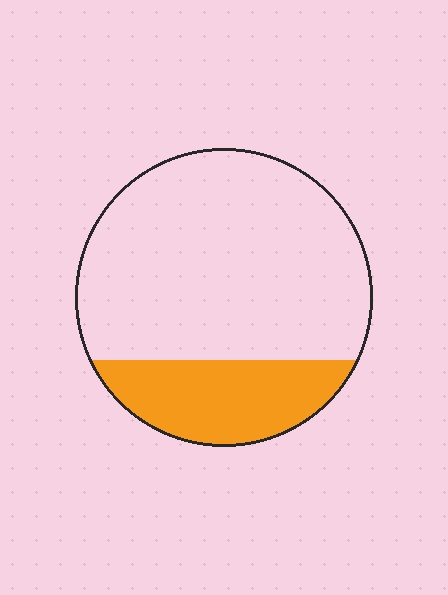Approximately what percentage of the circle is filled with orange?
Approximately 25%.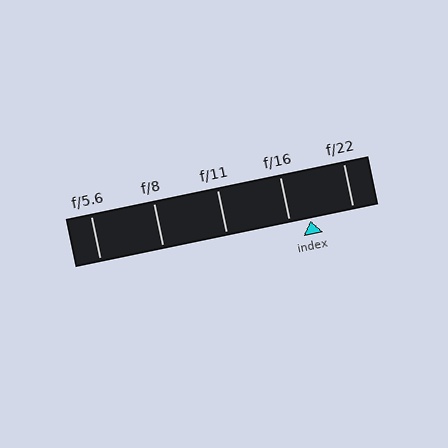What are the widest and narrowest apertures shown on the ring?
The widest aperture shown is f/5.6 and the narrowest is f/22.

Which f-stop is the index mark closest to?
The index mark is closest to f/16.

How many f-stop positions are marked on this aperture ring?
There are 5 f-stop positions marked.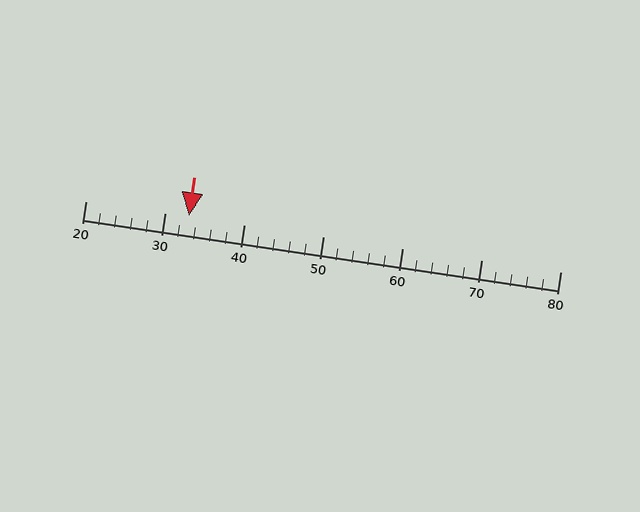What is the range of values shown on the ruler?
The ruler shows values from 20 to 80.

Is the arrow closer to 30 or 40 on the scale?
The arrow is closer to 30.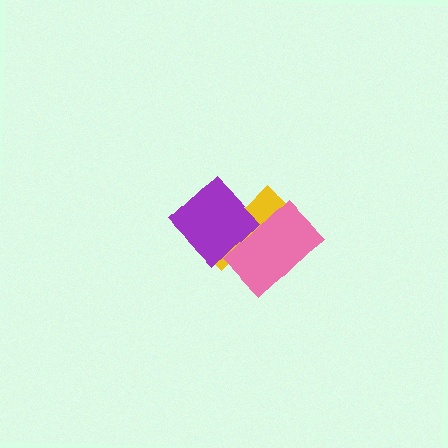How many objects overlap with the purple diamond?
2 objects overlap with the purple diamond.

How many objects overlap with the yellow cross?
2 objects overlap with the yellow cross.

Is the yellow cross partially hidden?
Yes, it is partially covered by another shape.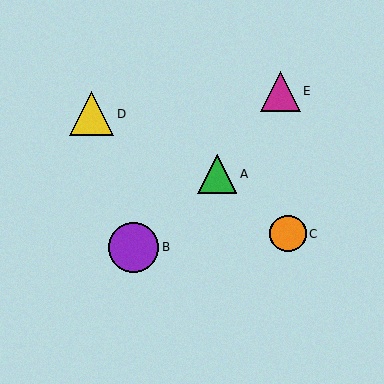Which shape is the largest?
The purple circle (labeled B) is the largest.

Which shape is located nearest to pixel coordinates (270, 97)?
The magenta triangle (labeled E) at (281, 91) is nearest to that location.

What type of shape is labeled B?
Shape B is a purple circle.